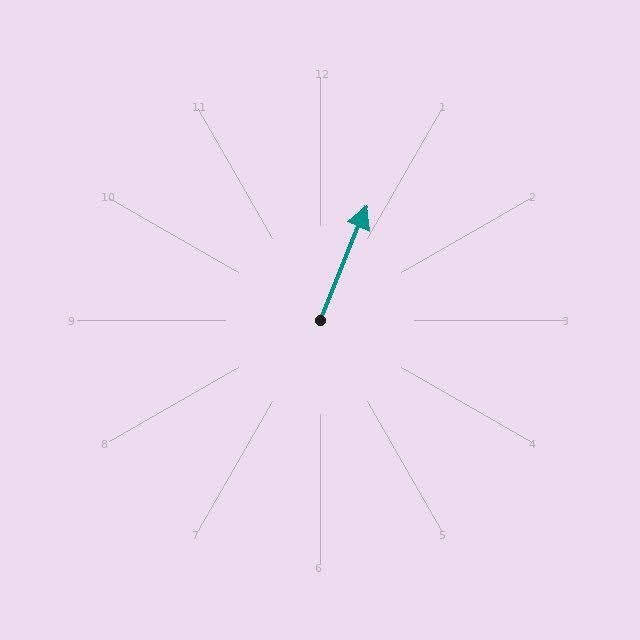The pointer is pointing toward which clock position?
Roughly 1 o'clock.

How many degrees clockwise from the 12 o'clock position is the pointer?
Approximately 22 degrees.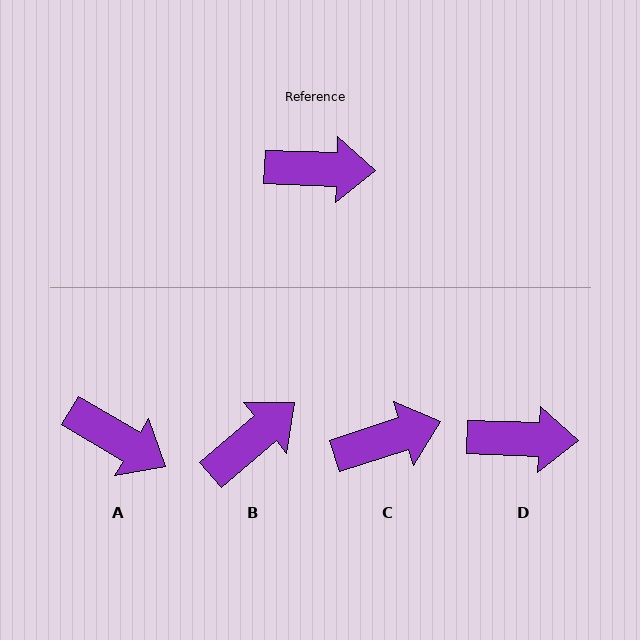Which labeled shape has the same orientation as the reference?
D.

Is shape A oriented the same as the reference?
No, it is off by about 28 degrees.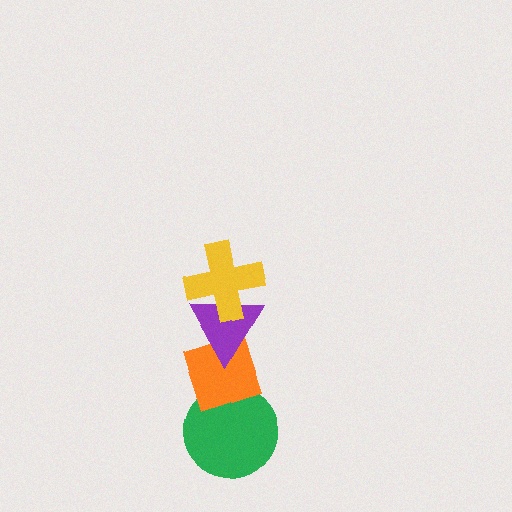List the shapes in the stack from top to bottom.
From top to bottom: the yellow cross, the purple triangle, the orange diamond, the green circle.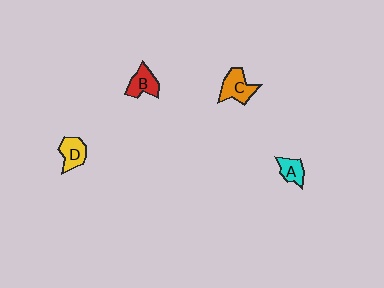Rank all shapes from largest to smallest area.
From largest to smallest: C (orange), D (yellow), B (red), A (cyan).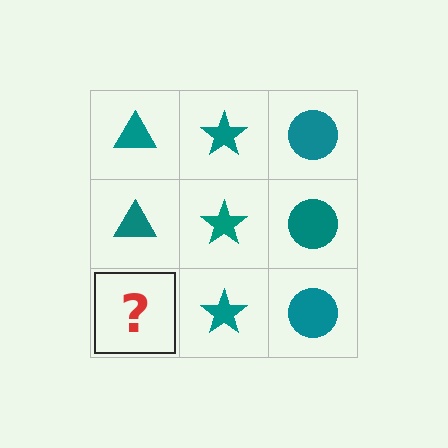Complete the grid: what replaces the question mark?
The question mark should be replaced with a teal triangle.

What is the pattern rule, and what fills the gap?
The rule is that each column has a consistent shape. The gap should be filled with a teal triangle.